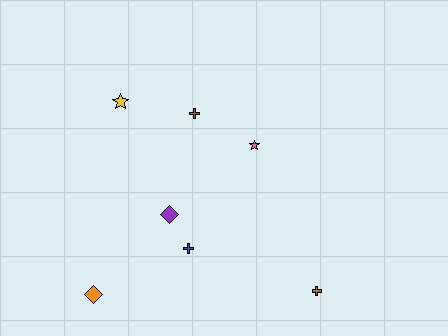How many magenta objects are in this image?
There are no magenta objects.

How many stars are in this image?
There are 2 stars.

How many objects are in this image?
There are 7 objects.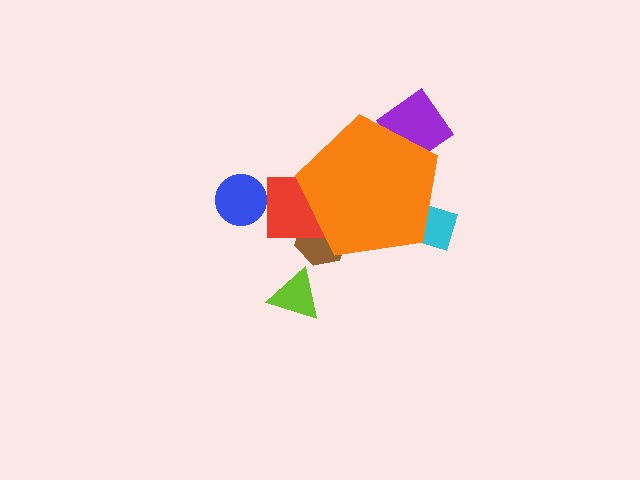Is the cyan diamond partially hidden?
Yes, the cyan diamond is partially hidden behind the orange pentagon.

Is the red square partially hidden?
Yes, the red square is partially hidden behind the orange pentagon.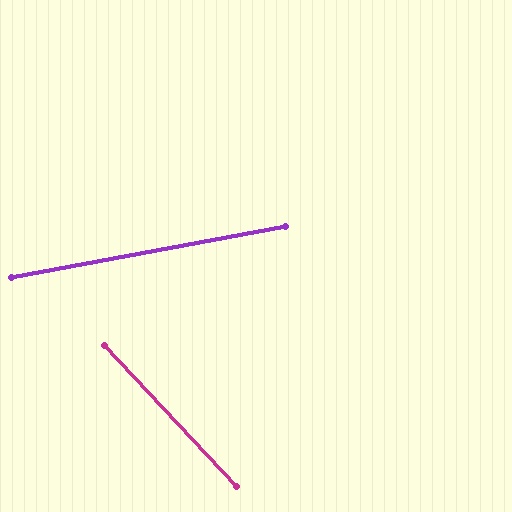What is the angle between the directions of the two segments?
Approximately 57 degrees.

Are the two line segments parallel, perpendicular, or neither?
Neither parallel nor perpendicular — they differ by about 57°.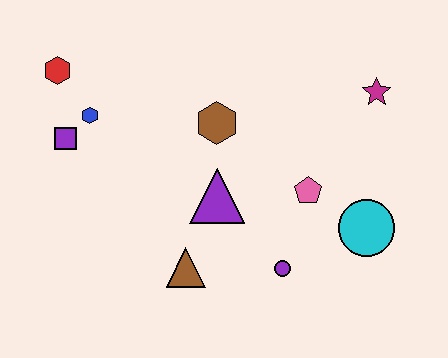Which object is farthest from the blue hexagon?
The cyan circle is farthest from the blue hexagon.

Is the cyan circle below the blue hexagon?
Yes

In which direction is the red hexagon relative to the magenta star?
The red hexagon is to the left of the magenta star.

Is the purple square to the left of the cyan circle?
Yes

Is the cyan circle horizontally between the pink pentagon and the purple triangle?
No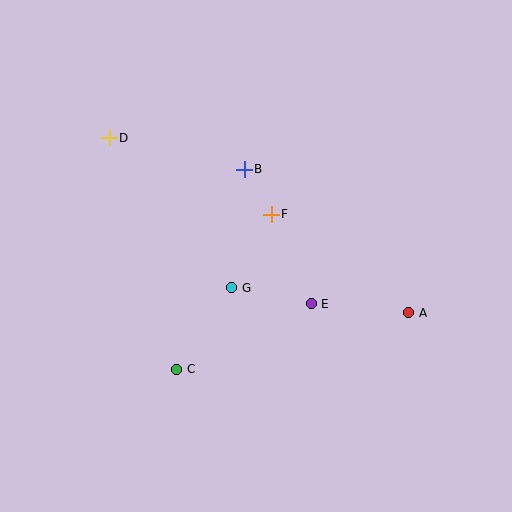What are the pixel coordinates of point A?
Point A is at (409, 313).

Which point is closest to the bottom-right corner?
Point A is closest to the bottom-right corner.